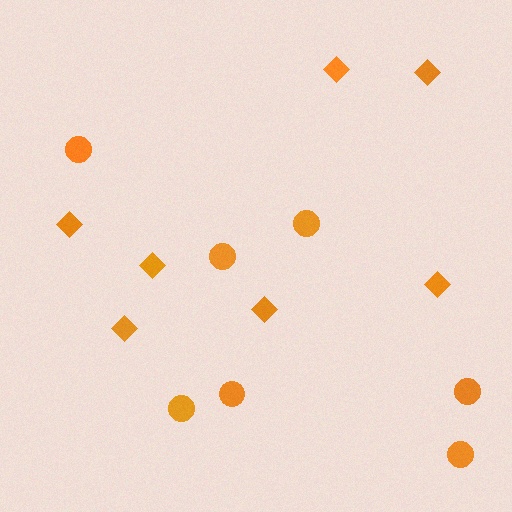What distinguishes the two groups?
There are 2 groups: one group of circles (7) and one group of diamonds (7).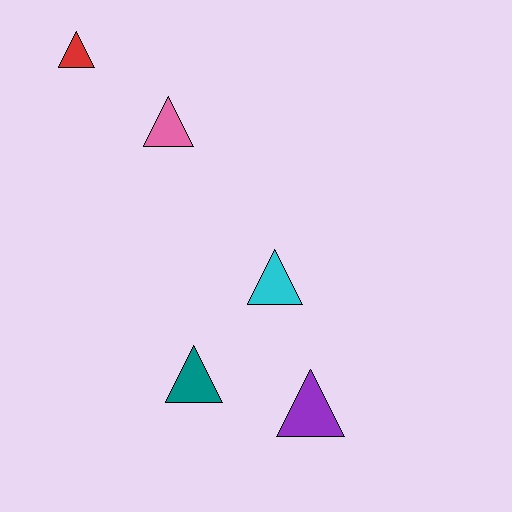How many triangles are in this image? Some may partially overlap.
There are 5 triangles.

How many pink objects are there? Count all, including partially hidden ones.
There is 1 pink object.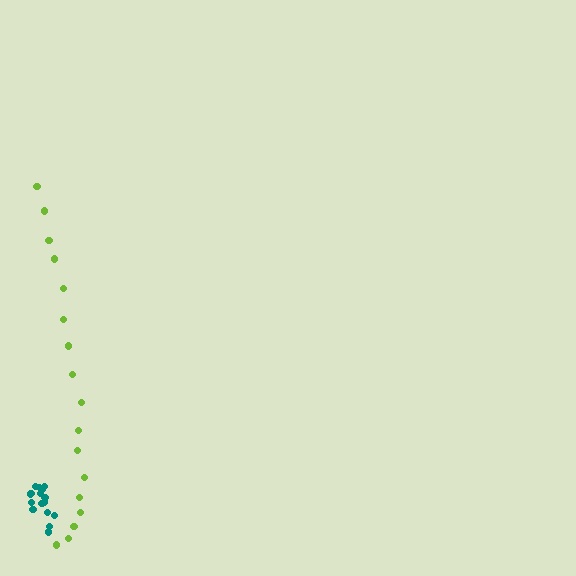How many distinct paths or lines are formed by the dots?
There are 2 distinct paths.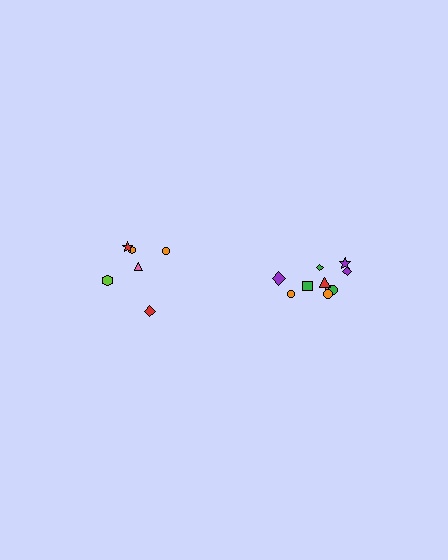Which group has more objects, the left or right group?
The right group.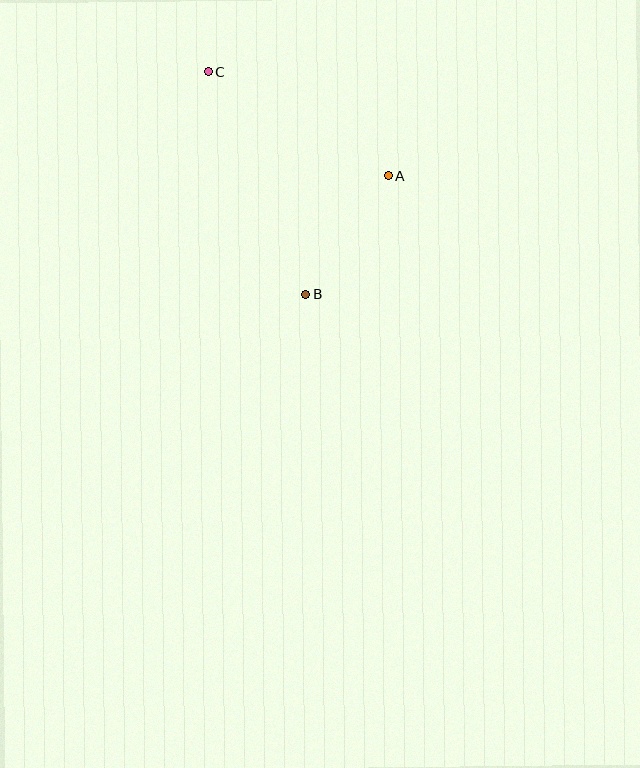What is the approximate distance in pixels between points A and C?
The distance between A and C is approximately 208 pixels.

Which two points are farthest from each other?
Points B and C are farthest from each other.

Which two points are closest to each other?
Points A and B are closest to each other.